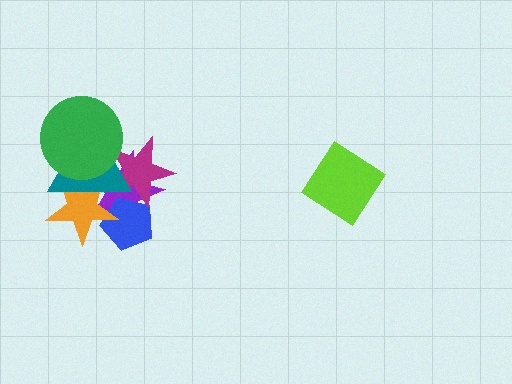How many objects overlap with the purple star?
5 objects overlap with the purple star.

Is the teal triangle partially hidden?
Yes, it is partially covered by another shape.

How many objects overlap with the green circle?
4 objects overlap with the green circle.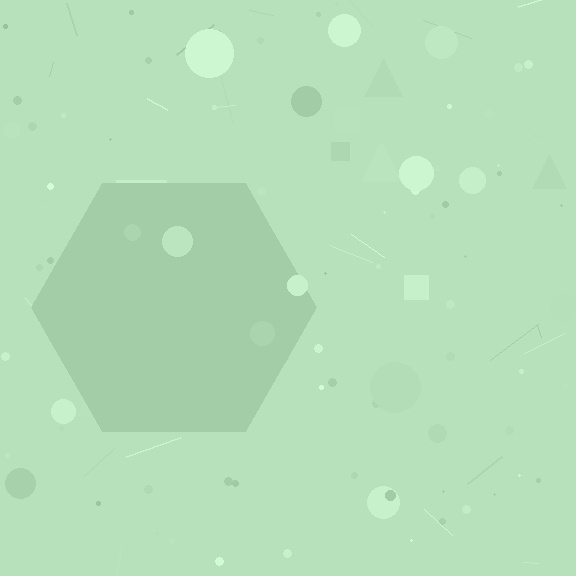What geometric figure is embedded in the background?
A hexagon is embedded in the background.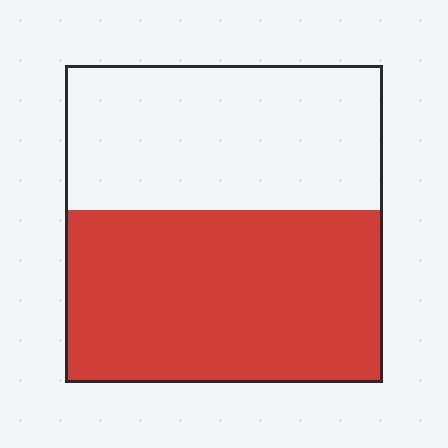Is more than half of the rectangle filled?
Yes.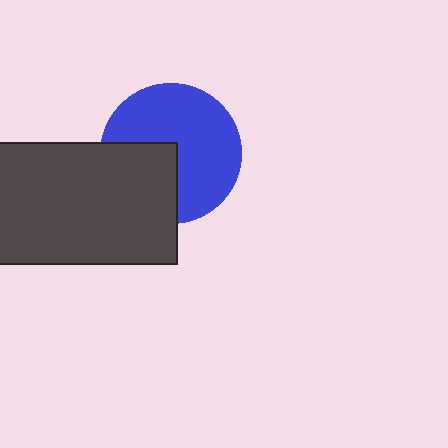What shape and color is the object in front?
The object in front is a dark gray rectangle.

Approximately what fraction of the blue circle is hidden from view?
Roughly 34% of the blue circle is hidden behind the dark gray rectangle.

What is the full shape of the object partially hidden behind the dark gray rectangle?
The partially hidden object is a blue circle.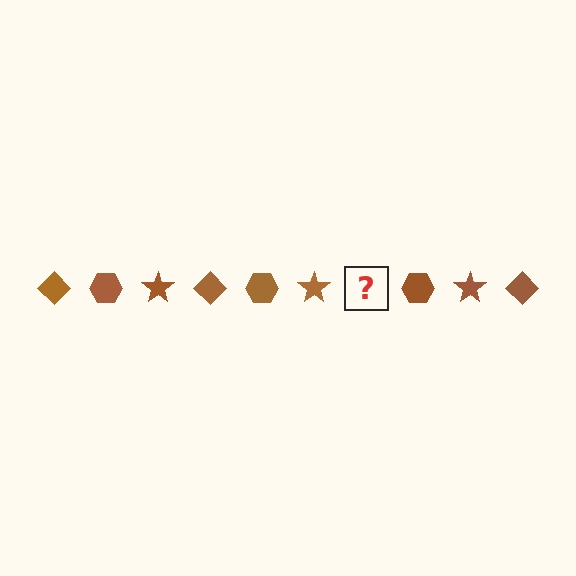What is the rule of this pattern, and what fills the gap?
The rule is that the pattern cycles through diamond, hexagon, star shapes in brown. The gap should be filled with a brown diamond.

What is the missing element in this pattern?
The missing element is a brown diamond.